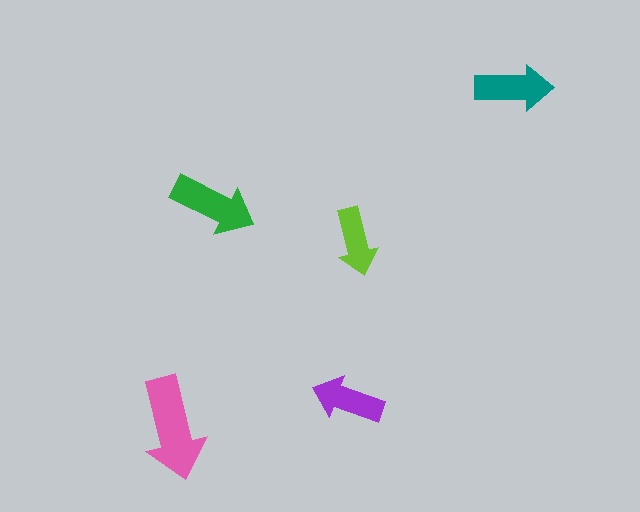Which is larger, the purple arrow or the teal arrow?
The teal one.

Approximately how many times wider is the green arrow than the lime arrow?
About 1.5 times wider.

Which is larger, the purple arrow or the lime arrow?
The purple one.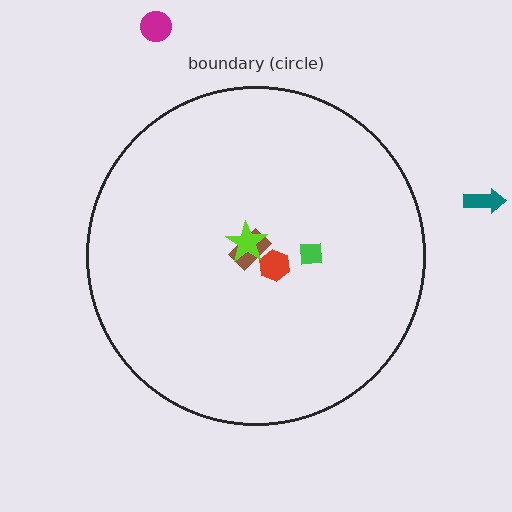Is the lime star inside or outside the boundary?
Inside.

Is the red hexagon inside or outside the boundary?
Inside.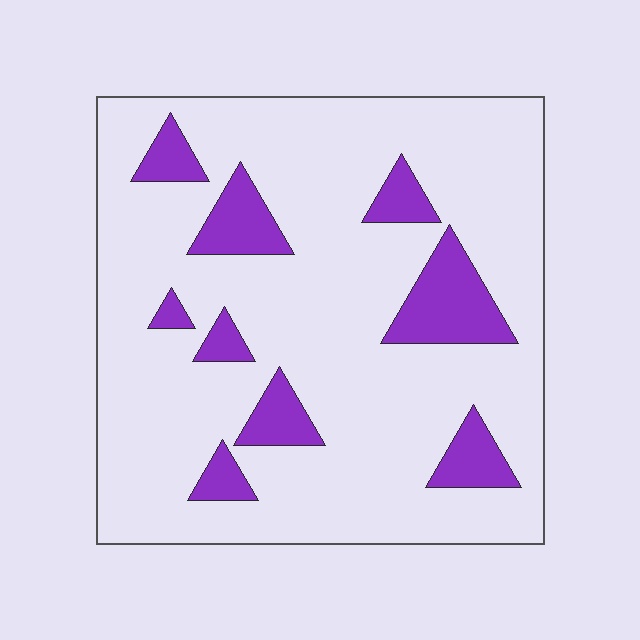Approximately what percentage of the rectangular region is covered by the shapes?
Approximately 15%.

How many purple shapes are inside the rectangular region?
9.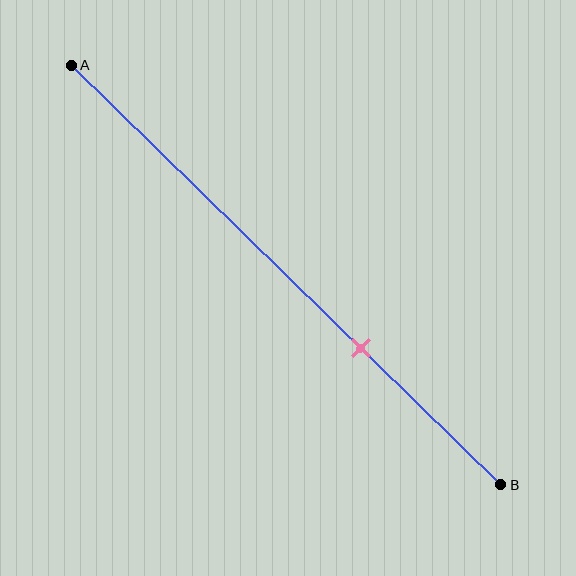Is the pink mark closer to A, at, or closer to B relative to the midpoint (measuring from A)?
The pink mark is closer to point B than the midpoint of segment AB.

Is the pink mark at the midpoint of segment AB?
No, the mark is at about 65% from A, not at the 50% midpoint.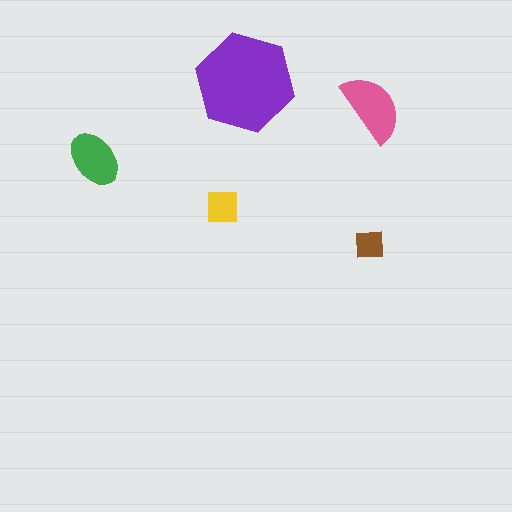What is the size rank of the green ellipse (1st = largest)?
3rd.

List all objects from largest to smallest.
The purple hexagon, the pink semicircle, the green ellipse, the yellow square, the brown square.